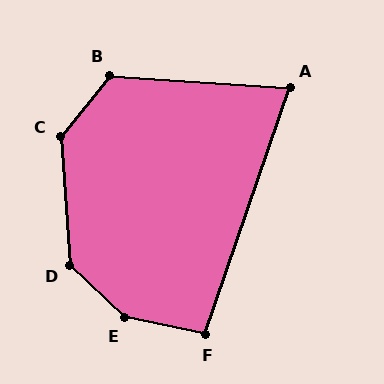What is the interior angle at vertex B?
Approximately 125 degrees (obtuse).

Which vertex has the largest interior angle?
E, at approximately 148 degrees.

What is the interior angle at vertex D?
Approximately 138 degrees (obtuse).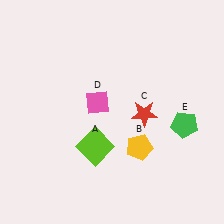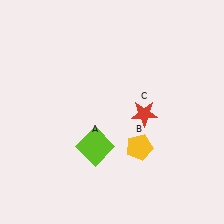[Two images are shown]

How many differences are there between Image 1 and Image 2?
There are 2 differences between the two images.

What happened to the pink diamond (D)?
The pink diamond (D) was removed in Image 2. It was in the top-left area of Image 1.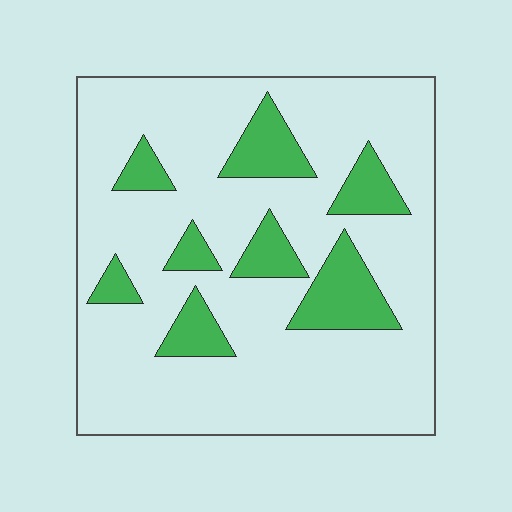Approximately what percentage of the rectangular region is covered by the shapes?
Approximately 20%.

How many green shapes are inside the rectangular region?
8.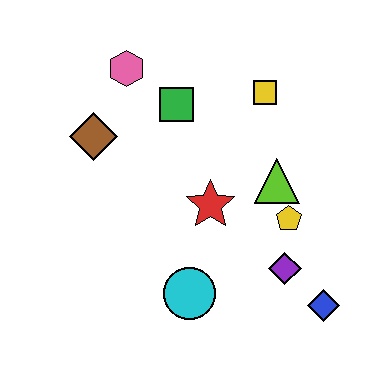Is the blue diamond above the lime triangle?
No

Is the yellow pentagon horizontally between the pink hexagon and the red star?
No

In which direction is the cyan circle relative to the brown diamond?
The cyan circle is below the brown diamond.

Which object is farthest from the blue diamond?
The pink hexagon is farthest from the blue diamond.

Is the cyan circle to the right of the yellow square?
No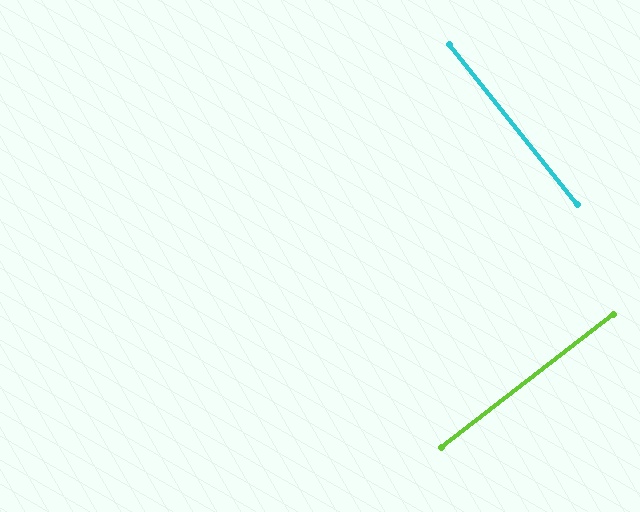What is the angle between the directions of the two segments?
Approximately 89 degrees.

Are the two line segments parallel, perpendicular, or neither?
Perpendicular — they meet at approximately 89°.